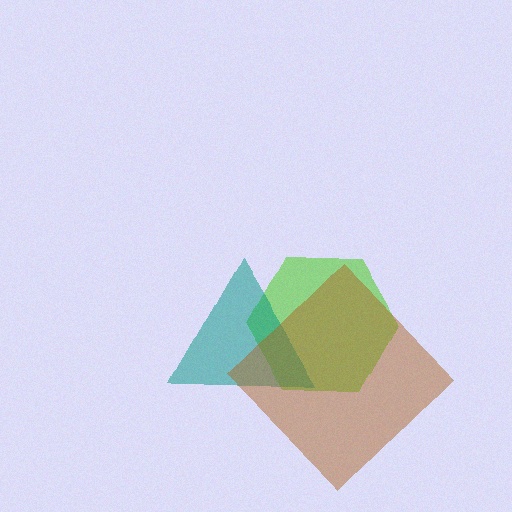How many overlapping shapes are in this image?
There are 3 overlapping shapes in the image.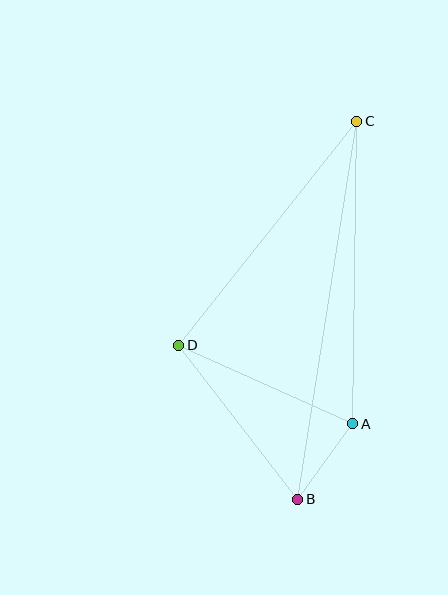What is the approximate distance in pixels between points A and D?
The distance between A and D is approximately 191 pixels.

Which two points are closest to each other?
Points A and B are closest to each other.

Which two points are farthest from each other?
Points B and C are farthest from each other.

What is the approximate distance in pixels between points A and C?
The distance between A and C is approximately 302 pixels.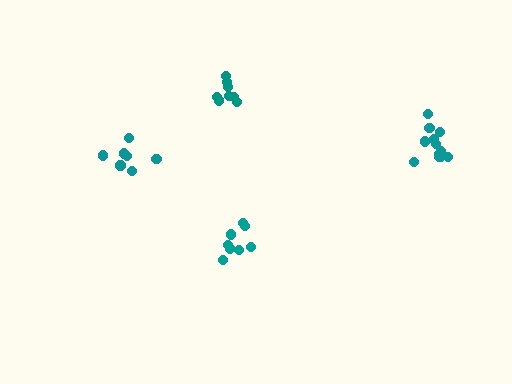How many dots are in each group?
Group 1: 12 dots, Group 2: 8 dots, Group 3: 8 dots, Group 4: 8 dots (36 total).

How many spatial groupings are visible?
There are 4 spatial groupings.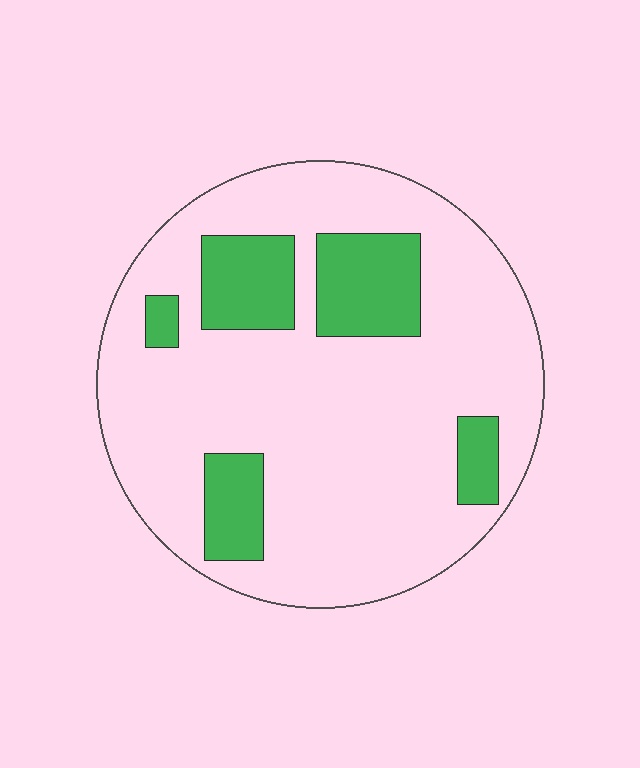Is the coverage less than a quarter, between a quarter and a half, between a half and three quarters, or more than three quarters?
Less than a quarter.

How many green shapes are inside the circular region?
5.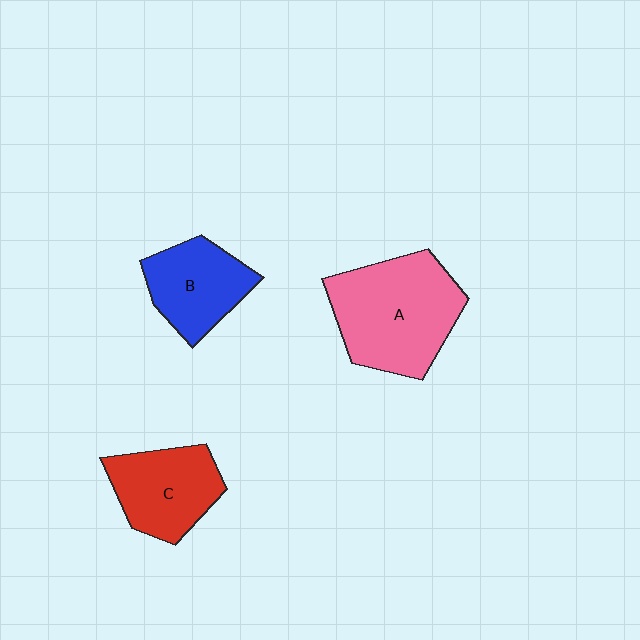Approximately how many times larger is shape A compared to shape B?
Approximately 1.6 times.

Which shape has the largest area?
Shape A (pink).